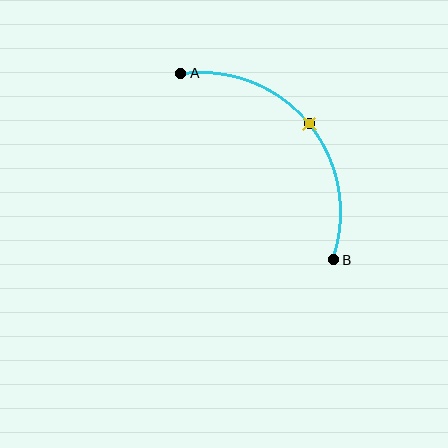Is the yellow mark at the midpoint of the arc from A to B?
Yes. The yellow mark lies on the arc at equal arc-length from both A and B — it is the arc midpoint.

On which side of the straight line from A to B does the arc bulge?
The arc bulges above and to the right of the straight line connecting A and B.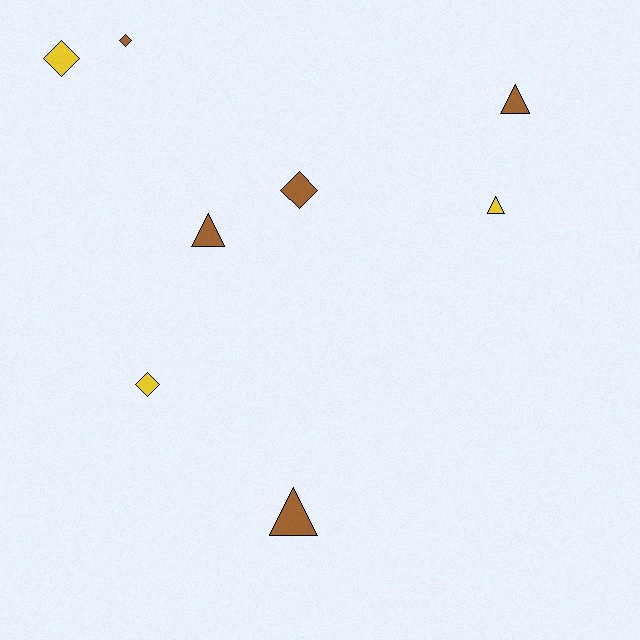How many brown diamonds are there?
There are 2 brown diamonds.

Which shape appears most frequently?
Triangle, with 4 objects.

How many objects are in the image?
There are 8 objects.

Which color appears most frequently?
Brown, with 5 objects.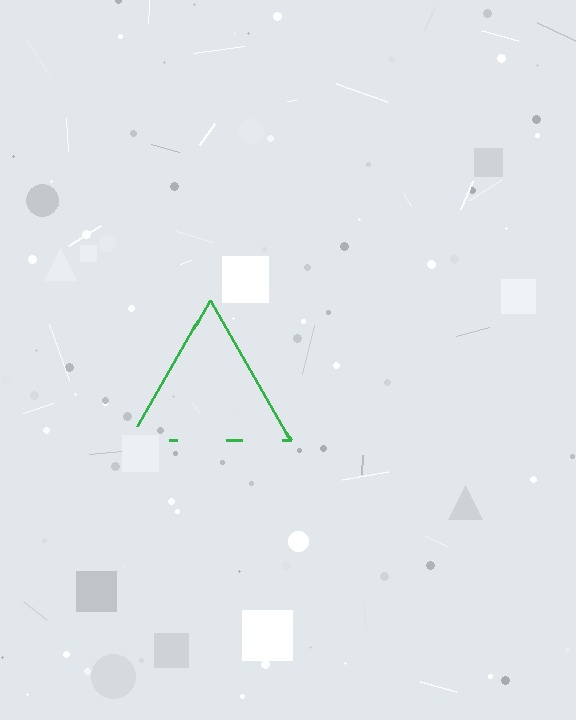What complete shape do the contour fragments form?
The contour fragments form a triangle.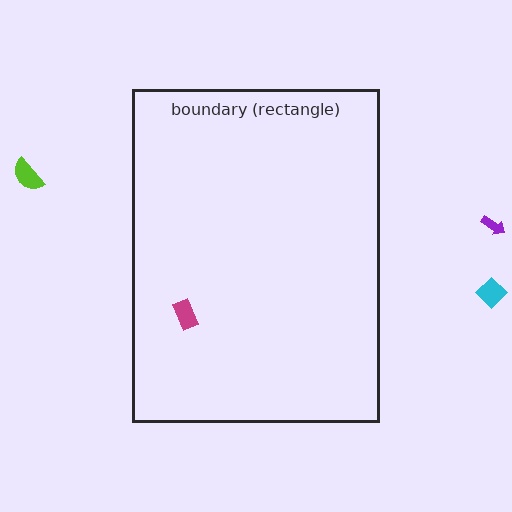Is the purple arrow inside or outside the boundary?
Outside.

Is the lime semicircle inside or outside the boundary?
Outside.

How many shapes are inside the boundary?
1 inside, 3 outside.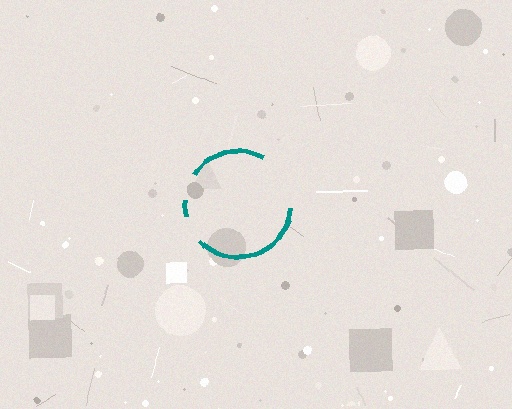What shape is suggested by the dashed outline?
The dashed outline suggests a circle.